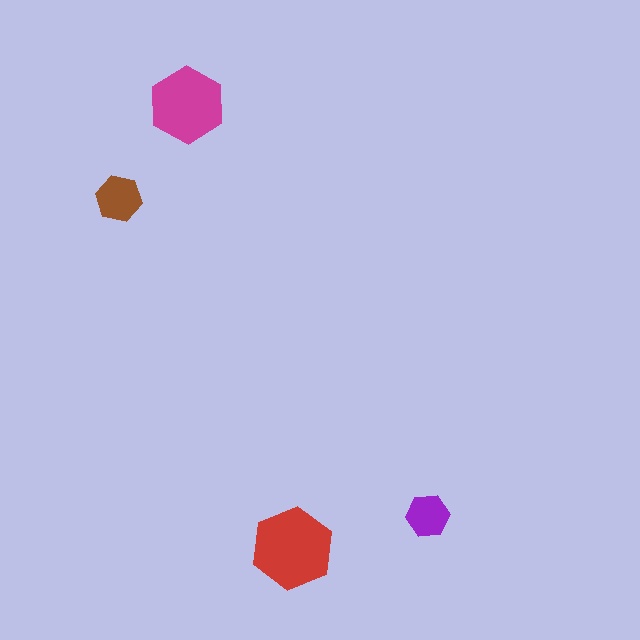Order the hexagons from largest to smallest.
the red one, the magenta one, the brown one, the purple one.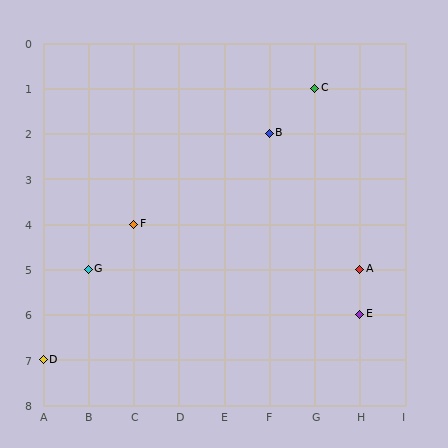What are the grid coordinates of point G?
Point G is at grid coordinates (B, 5).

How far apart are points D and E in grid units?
Points D and E are 7 columns and 1 row apart (about 7.1 grid units diagonally).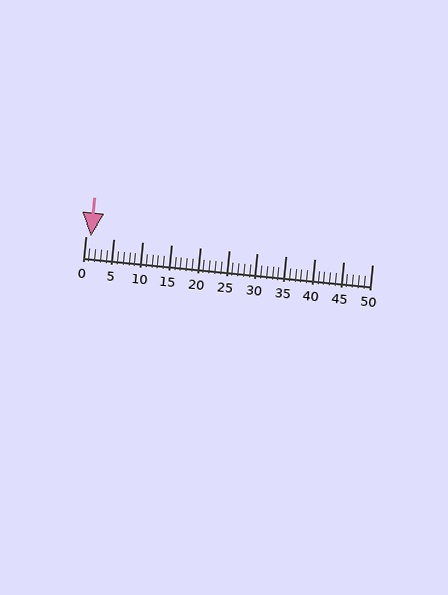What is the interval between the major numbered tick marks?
The major tick marks are spaced 5 units apart.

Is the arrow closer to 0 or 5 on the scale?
The arrow is closer to 0.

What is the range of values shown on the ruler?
The ruler shows values from 0 to 50.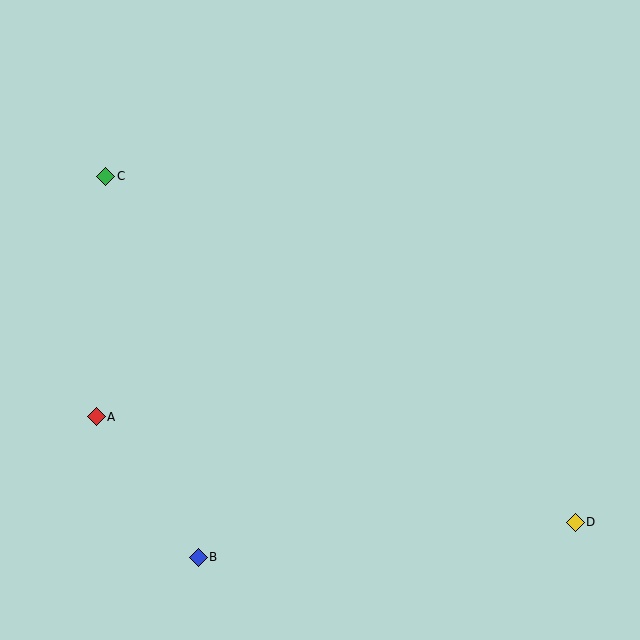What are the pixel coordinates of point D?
Point D is at (575, 522).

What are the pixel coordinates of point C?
Point C is at (105, 176).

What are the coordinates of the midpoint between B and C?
The midpoint between B and C is at (152, 367).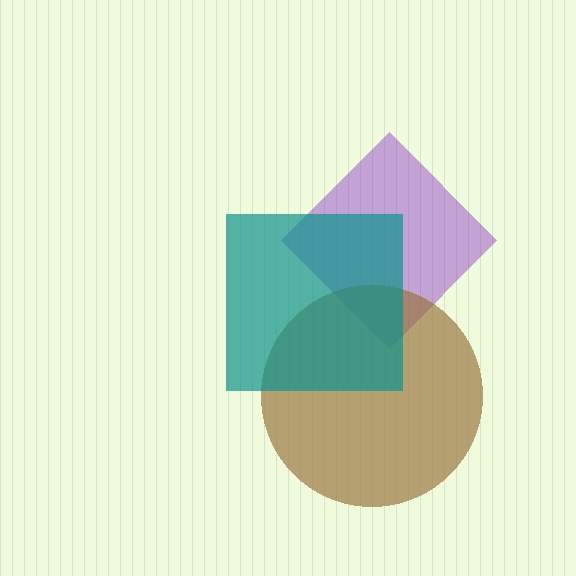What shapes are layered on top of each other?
The layered shapes are: a purple diamond, a brown circle, a teal square.